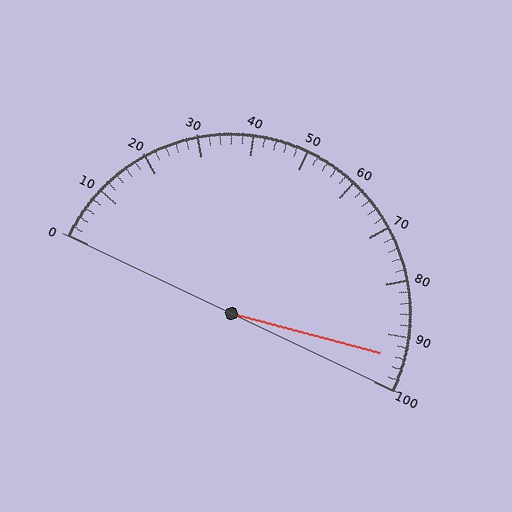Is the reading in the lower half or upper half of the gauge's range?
The reading is in the upper half of the range (0 to 100).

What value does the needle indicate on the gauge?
The needle indicates approximately 94.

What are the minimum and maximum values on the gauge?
The gauge ranges from 0 to 100.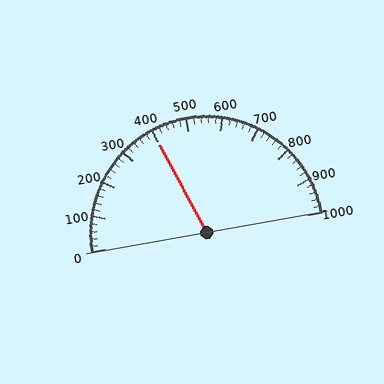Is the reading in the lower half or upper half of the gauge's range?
The reading is in the lower half of the range (0 to 1000).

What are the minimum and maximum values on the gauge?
The gauge ranges from 0 to 1000.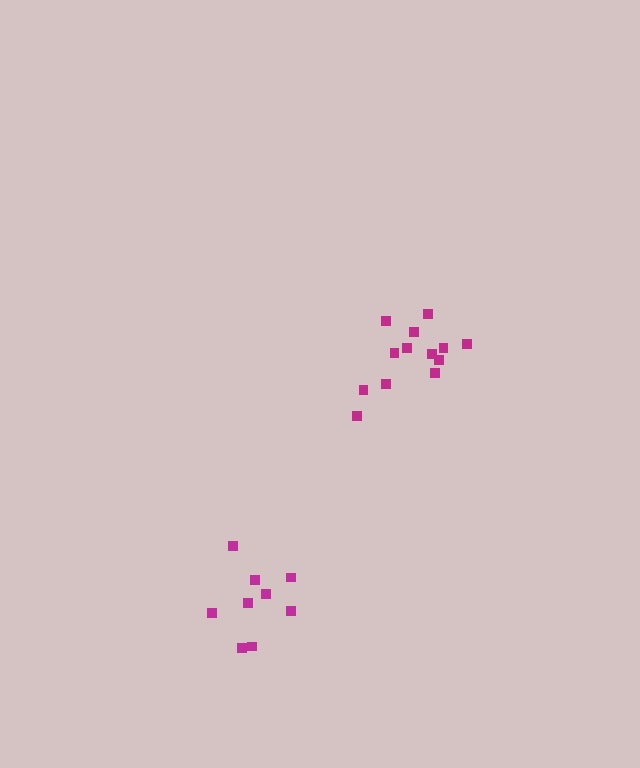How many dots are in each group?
Group 1: 9 dots, Group 2: 13 dots (22 total).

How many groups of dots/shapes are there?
There are 2 groups.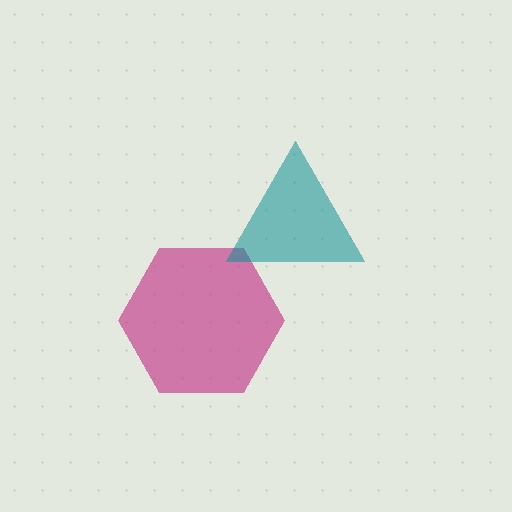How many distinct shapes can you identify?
There are 2 distinct shapes: a magenta hexagon, a teal triangle.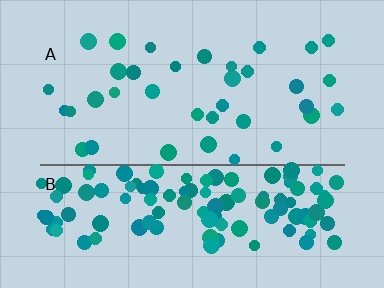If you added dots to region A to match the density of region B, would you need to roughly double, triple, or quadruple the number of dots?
Approximately triple.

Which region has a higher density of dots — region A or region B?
B (the bottom).